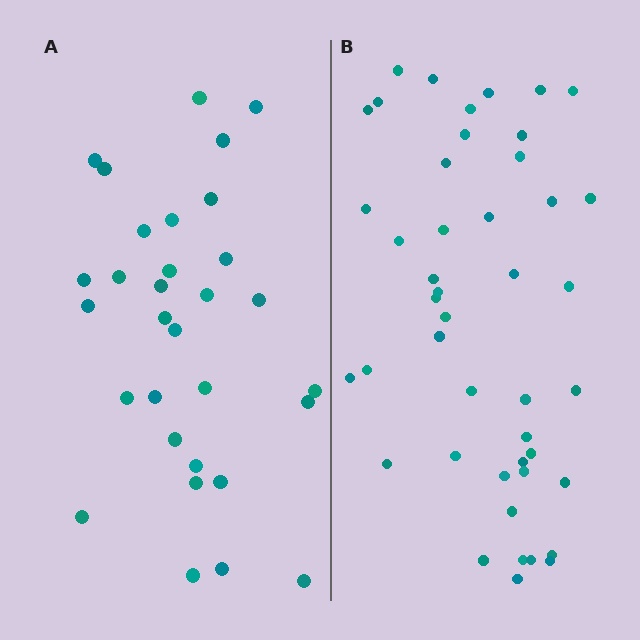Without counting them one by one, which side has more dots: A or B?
Region B (the right region) has more dots.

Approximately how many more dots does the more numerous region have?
Region B has approximately 15 more dots than region A.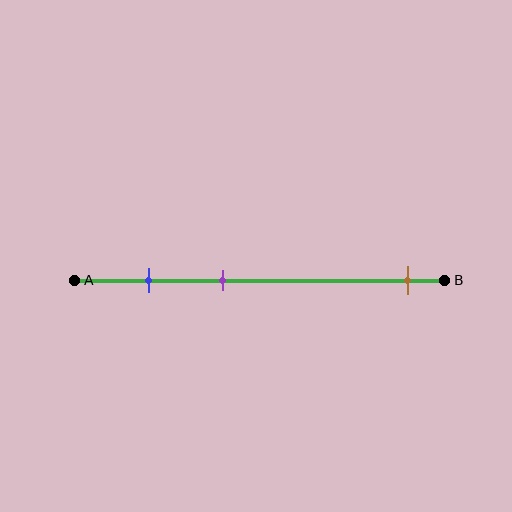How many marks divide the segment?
There are 3 marks dividing the segment.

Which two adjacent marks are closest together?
The blue and purple marks are the closest adjacent pair.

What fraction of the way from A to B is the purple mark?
The purple mark is approximately 40% (0.4) of the way from A to B.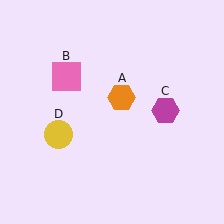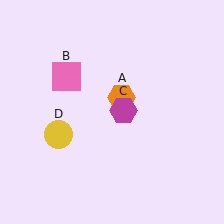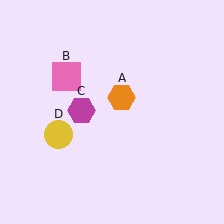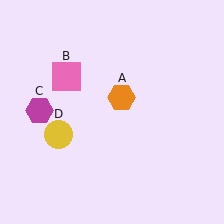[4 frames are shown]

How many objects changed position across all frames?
1 object changed position: magenta hexagon (object C).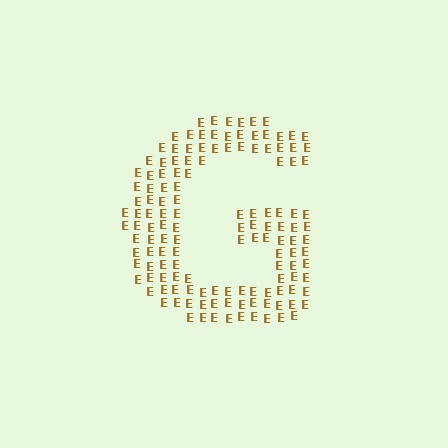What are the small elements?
The small elements are letter E's.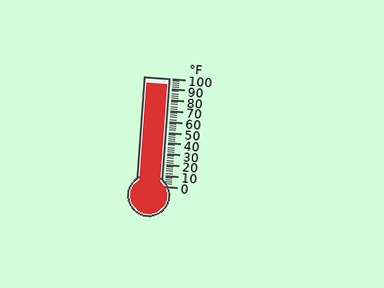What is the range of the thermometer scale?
The thermometer scale ranges from 0°F to 100°F.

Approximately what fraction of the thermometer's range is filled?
The thermometer is filled to approximately 95% of its range.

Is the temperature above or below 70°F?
The temperature is above 70°F.